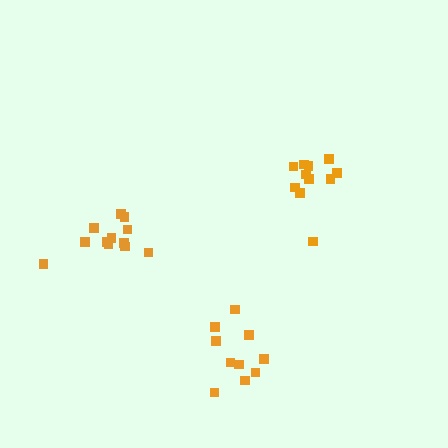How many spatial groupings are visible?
There are 3 spatial groupings.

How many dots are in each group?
Group 1: 13 dots, Group 2: 13 dots, Group 3: 10 dots (36 total).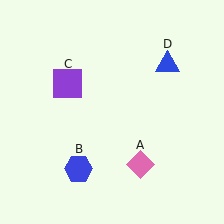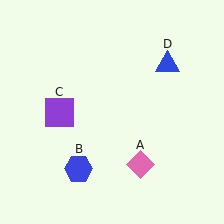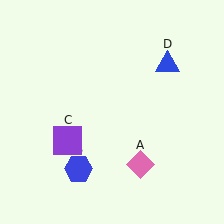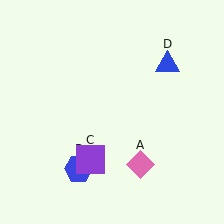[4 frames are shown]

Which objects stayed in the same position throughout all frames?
Pink diamond (object A) and blue hexagon (object B) and blue triangle (object D) remained stationary.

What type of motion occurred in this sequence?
The purple square (object C) rotated counterclockwise around the center of the scene.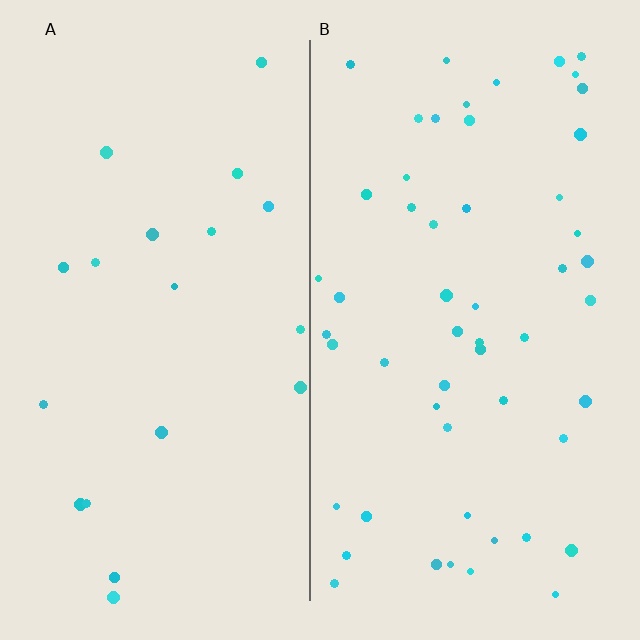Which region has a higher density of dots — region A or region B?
B (the right).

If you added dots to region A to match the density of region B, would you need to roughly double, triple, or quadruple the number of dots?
Approximately triple.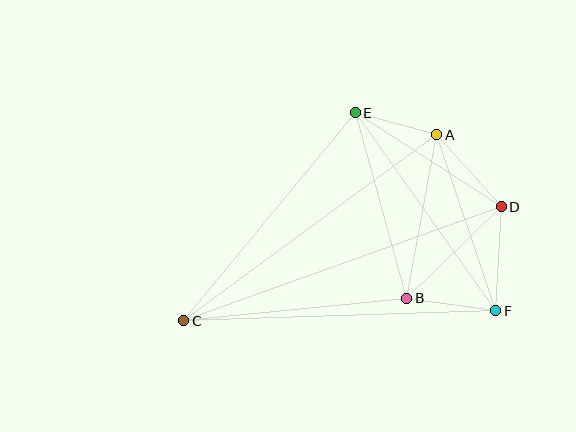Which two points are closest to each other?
Points A and E are closest to each other.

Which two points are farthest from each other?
Points C and D are farthest from each other.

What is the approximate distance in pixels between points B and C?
The distance between B and C is approximately 224 pixels.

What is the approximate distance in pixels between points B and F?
The distance between B and F is approximately 90 pixels.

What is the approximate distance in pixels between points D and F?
The distance between D and F is approximately 104 pixels.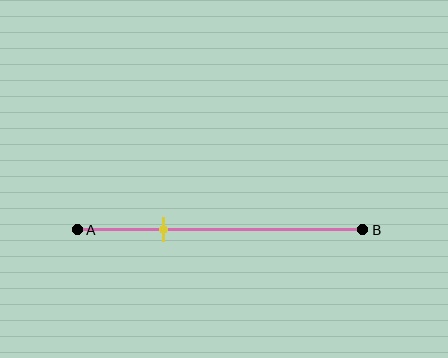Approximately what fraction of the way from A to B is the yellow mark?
The yellow mark is approximately 30% of the way from A to B.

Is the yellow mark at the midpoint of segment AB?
No, the mark is at about 30% from A, not at the 50% midpoint.